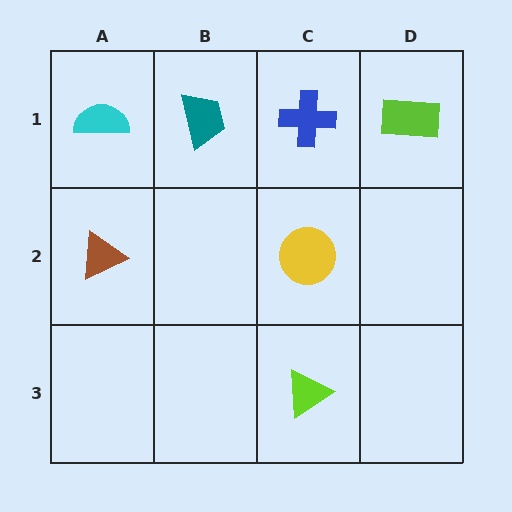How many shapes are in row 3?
1 shape.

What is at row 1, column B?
A teal trapezoid.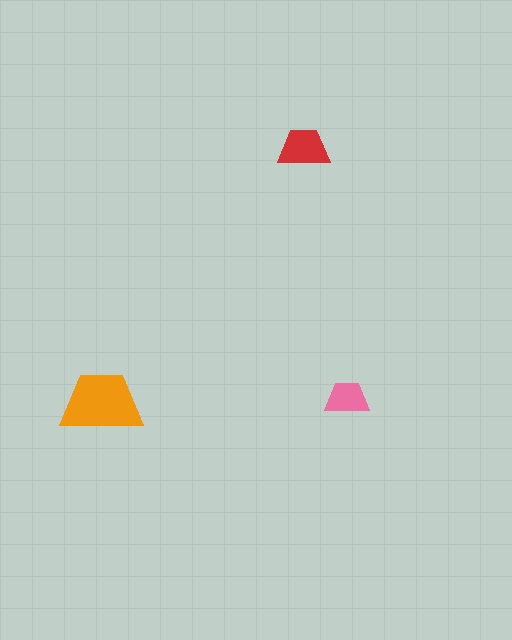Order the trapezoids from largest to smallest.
the orange one, the red one, the pink one.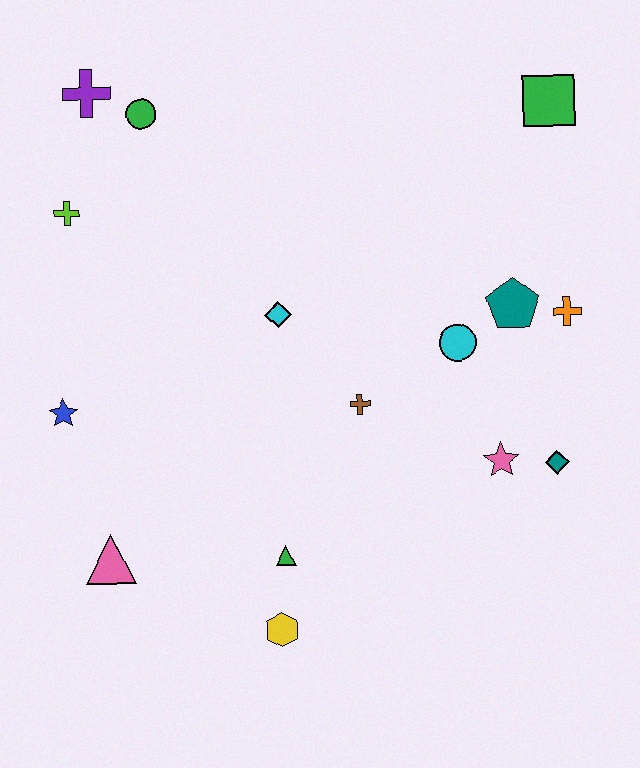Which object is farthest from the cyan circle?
The purple cross is farthest from the cyan circle.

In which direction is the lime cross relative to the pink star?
The lime cross is to the left of the pink star.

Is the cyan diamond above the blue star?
Yes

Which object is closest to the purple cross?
The green circle is closest to the purple cross.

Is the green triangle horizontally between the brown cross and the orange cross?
No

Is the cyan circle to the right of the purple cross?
Yes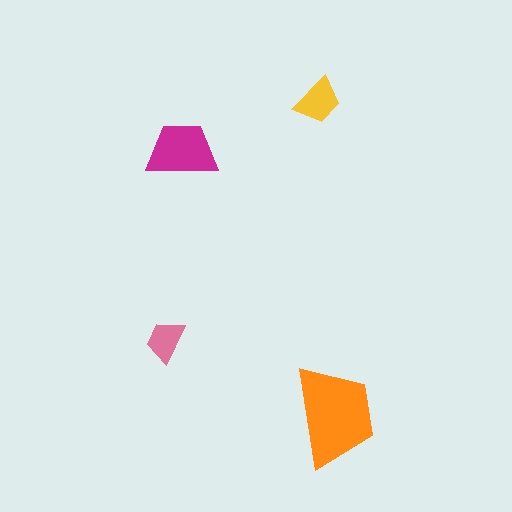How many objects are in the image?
There are 4 objects in the image.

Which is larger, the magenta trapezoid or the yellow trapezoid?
The magenta one.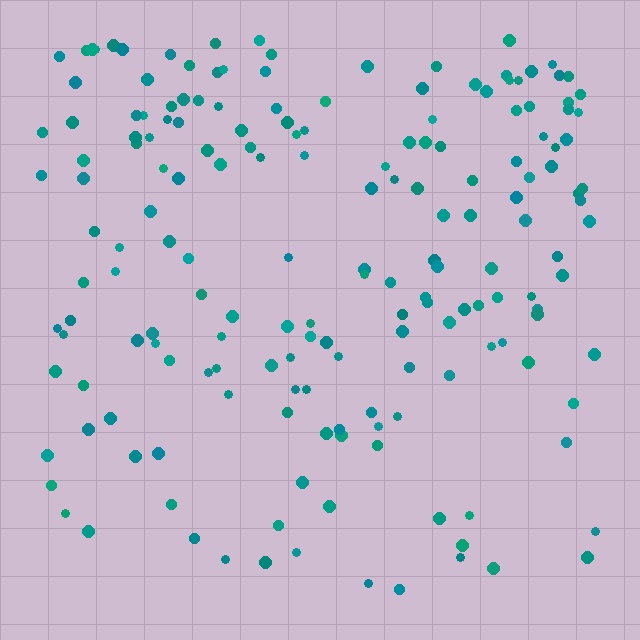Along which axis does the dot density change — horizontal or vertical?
Vertical.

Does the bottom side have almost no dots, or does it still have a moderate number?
Still a moderate number, just noticeably fewer than the top.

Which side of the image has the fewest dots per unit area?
The bottom.